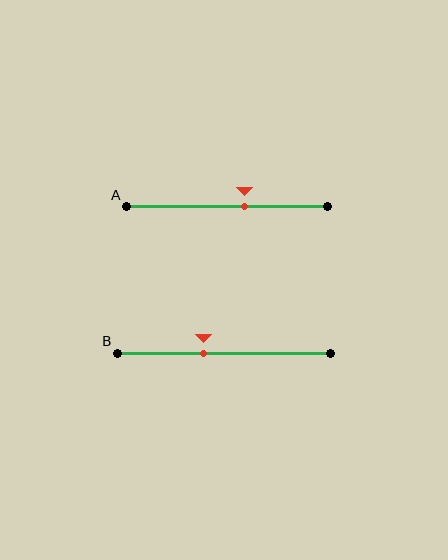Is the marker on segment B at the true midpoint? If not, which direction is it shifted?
No, the marker on segment B is shifted to the left by about 10% of the segment length.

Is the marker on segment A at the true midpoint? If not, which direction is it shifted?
No, the marker on segment A is shifted to the right by about 9% of the segment length.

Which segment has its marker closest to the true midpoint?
Segment A has its marker closest to the true midpoint.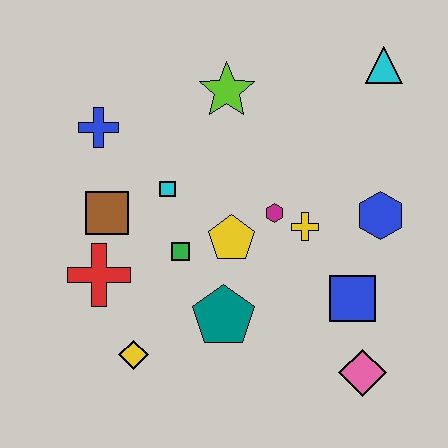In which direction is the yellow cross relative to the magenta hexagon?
The yellow cross is to the right of the magenta hexagon.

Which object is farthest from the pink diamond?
The blue cross is farthest from the pink diamond.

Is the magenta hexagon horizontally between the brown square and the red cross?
No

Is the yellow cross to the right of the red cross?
Yes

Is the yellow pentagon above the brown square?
No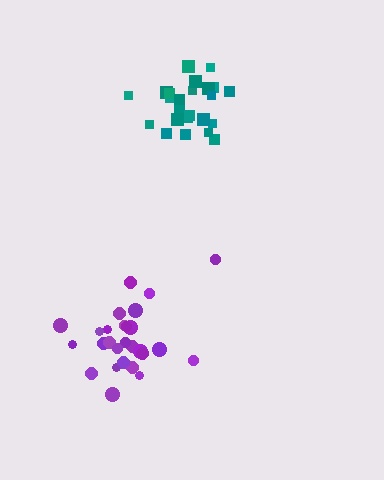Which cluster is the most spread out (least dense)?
Purple.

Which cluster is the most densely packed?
Teal.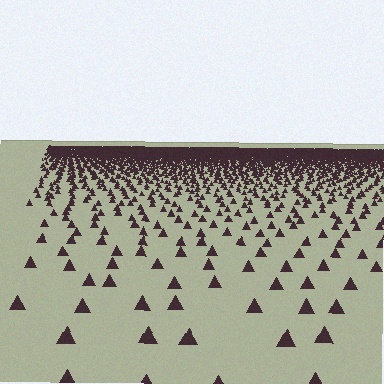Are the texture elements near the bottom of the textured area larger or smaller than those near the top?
Larger. Near the bottom, elements are closer to the viewer and appear at a bigger on-screen size.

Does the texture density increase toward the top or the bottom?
Density increases toward the top.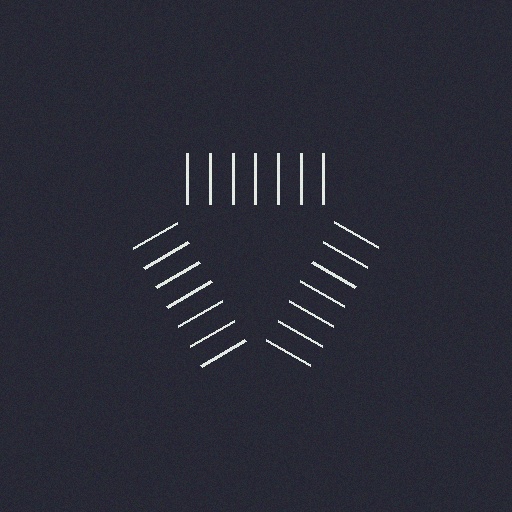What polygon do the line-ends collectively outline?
An illusory triangle — the line segments terminate on its edges but no continuous stroke is drawn.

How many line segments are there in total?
21 — 7 along each of the 3 edges.